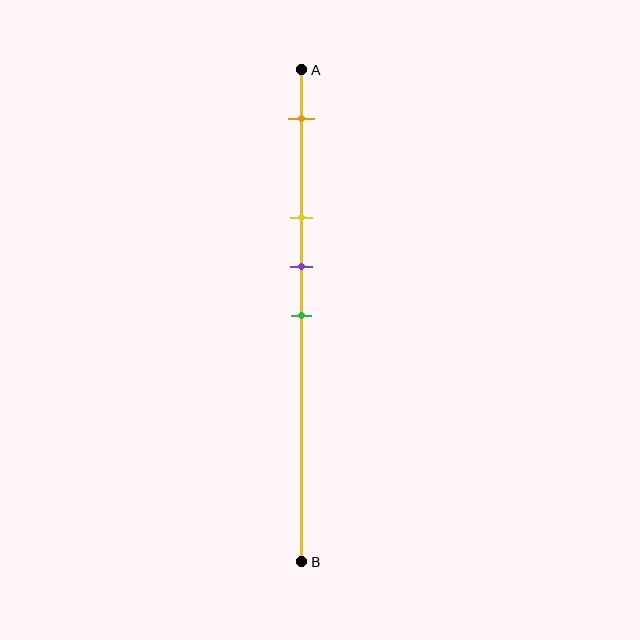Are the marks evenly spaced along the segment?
No, the marks are not evenly spaced.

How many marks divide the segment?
There are 4 marks dividing the segment.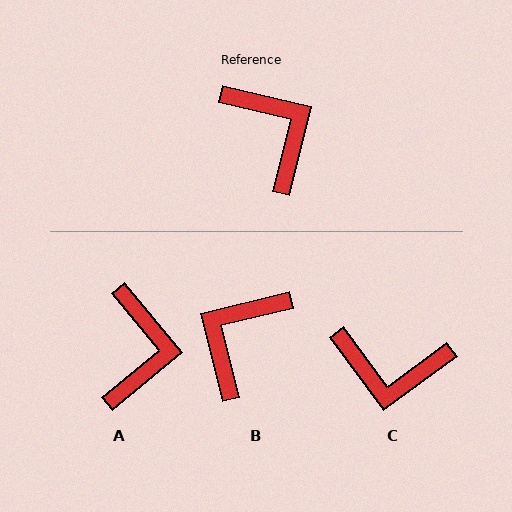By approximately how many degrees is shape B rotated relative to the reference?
Approximately 117 degrees counter-clockwise.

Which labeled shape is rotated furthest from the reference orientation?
C, about 130 degrees away.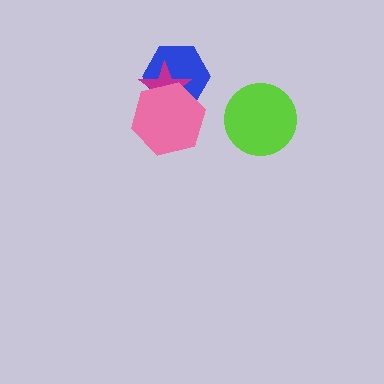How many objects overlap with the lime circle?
0 objects overlap with the lime circle.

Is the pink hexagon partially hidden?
No, no other shape covers it.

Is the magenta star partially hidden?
Yes, it is partially covered by another shape.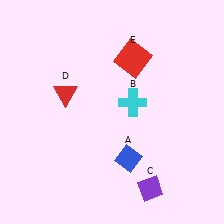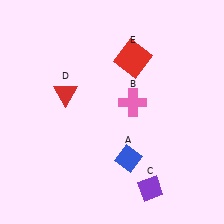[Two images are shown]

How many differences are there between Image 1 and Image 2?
There is 1 difference between the two images.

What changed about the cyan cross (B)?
In Image 1, B is cyan. In Image 2, it changed to pink.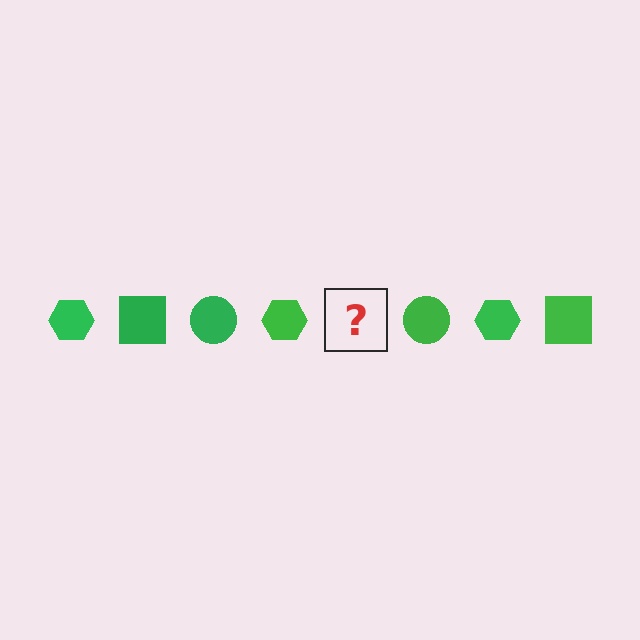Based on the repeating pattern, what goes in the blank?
The blank should be a green square.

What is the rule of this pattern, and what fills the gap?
The rule is that the pattern cycles through hexagon, square, circle shapes in green. The gap should be filled with a green square.